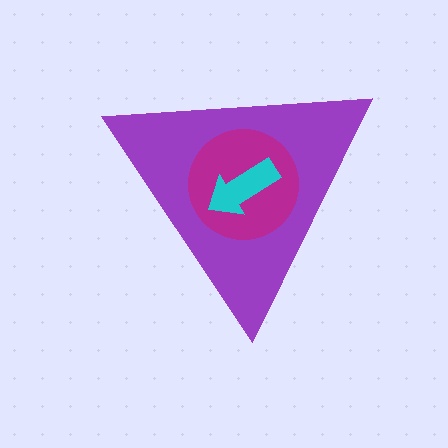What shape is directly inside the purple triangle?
The magenta circle.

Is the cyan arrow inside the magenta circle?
Yes.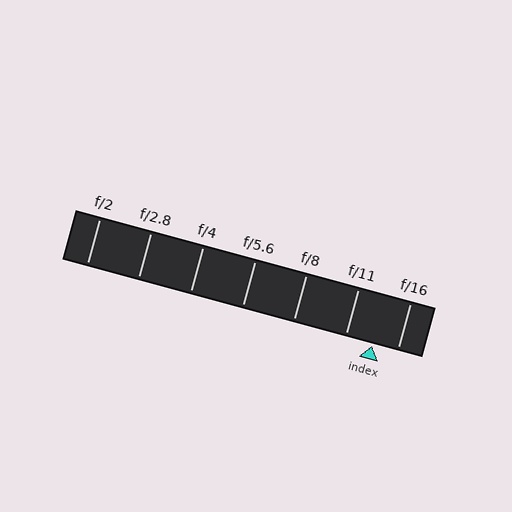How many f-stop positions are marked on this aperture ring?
There are 7 f-stop positions marked.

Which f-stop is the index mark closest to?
The index mark is closest to f/16.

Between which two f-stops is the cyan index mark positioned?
The index mark is between f/11 and f/16.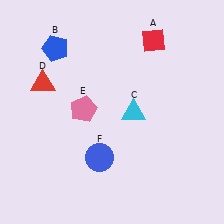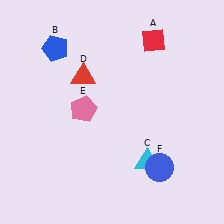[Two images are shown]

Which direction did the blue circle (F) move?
The blue circle (F) moved right.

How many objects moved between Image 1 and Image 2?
3 objects moved between the two images.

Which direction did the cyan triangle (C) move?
The cyan triangle (C) moved down.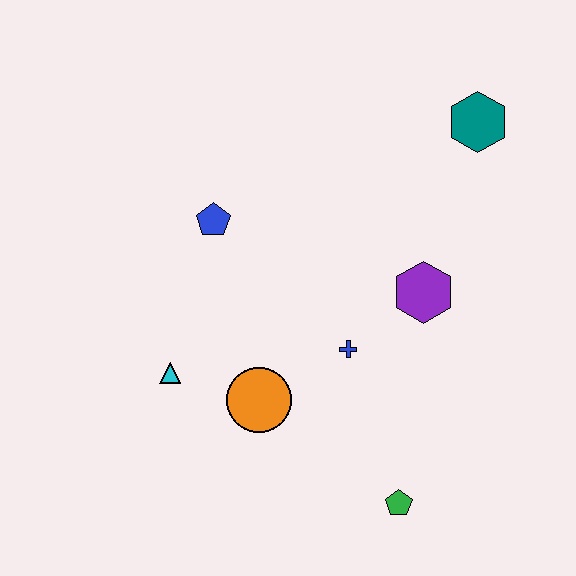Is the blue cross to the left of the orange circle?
No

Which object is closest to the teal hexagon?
The purple hexagon is closest to the teal hexagon.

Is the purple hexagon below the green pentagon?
No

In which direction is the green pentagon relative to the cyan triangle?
The green pentagon is to the right of the cyan triangle.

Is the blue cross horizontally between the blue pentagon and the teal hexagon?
Yes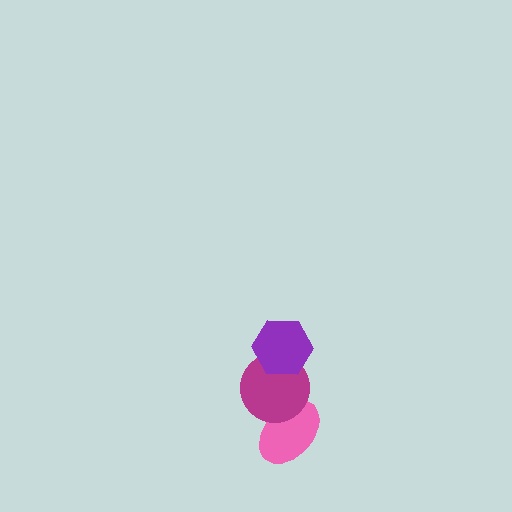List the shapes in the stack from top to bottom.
From top to bottom: the purple hexagon, the magenta circle, the pink ellipse.